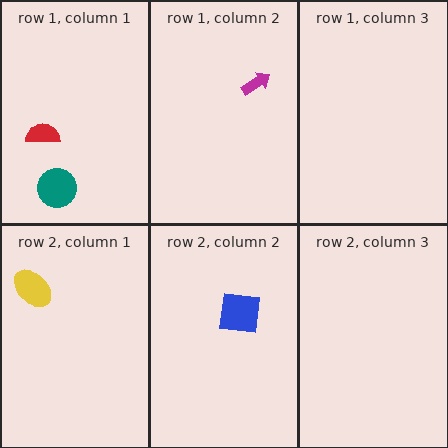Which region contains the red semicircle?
The row 1, column 1 region.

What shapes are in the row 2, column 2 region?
The blue square.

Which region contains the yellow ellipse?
The row 2, column 1 region.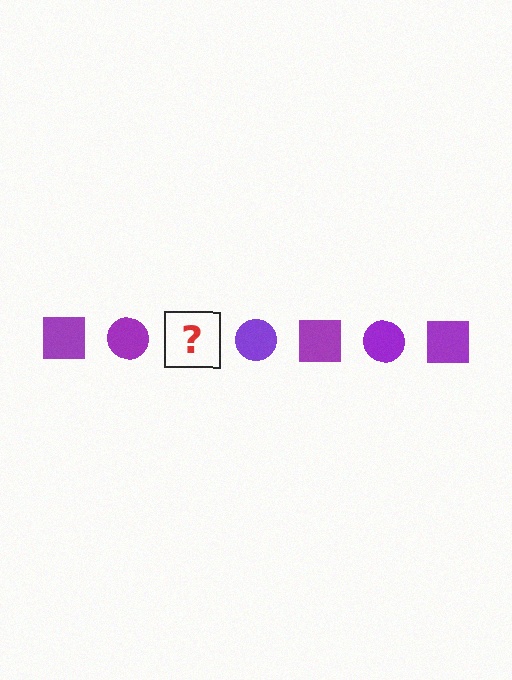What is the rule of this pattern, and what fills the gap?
The rule is that the pattern cycles through square, circle shapes in purple. The gap should be filled with a purple square.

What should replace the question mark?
The question mark should be replaced with a purple square.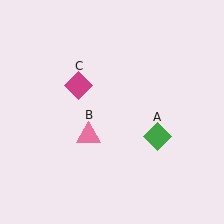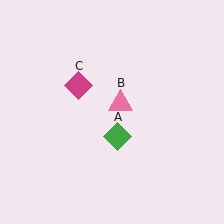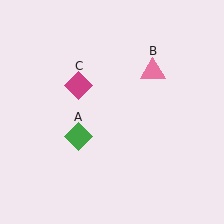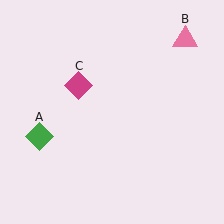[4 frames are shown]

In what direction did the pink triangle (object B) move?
The pink triangle (object B) moved up and to the right.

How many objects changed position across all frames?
2 objects changed position: green diamond (object A), pink triangle (object B).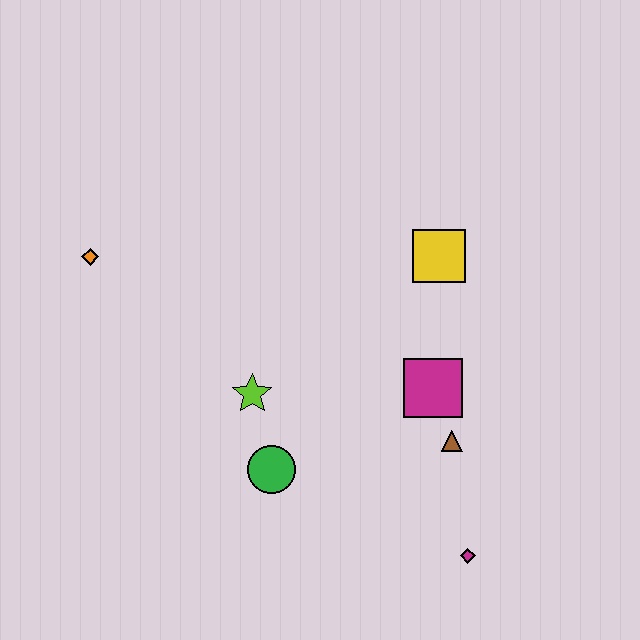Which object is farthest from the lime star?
The magenta diamond is farthest from the lime star.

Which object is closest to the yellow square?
The magenta square is closest to the yellow square.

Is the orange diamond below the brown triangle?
No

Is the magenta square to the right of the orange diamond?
Yes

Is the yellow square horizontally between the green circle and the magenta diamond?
Yes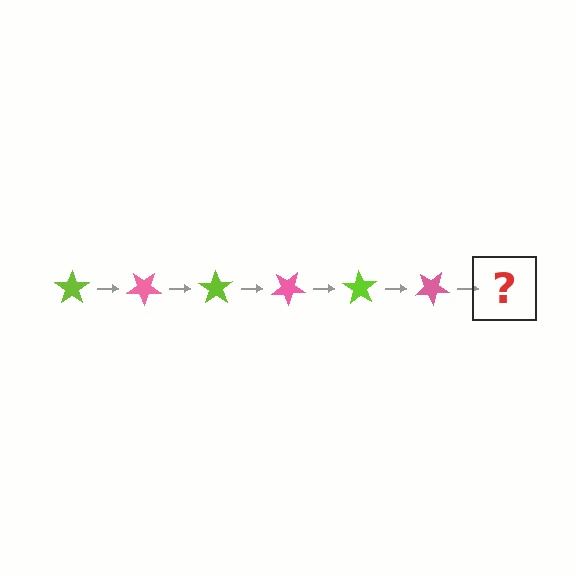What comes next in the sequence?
The next element should be a lime star, rotated 210 degrees from the start.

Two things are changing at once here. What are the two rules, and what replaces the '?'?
The two rules are that it rotates 35 degrees each step and the color cycles through lime and pink. The '?' should be a lime star, rotated 210 degrees from the start.